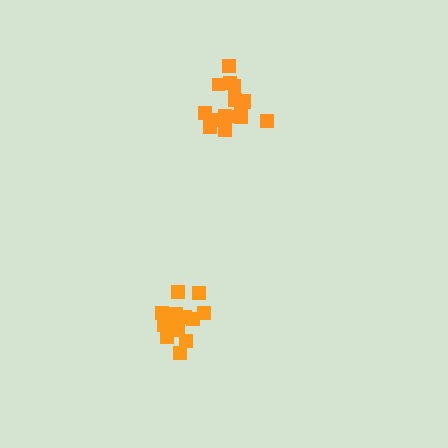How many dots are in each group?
Group 1: 14 dots, Group 2: 16 dots (30 total).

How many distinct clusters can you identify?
There are 2 distinct clusters.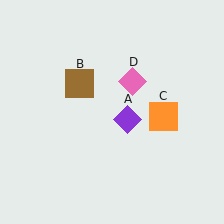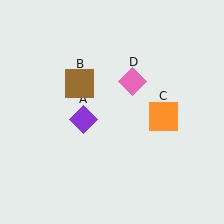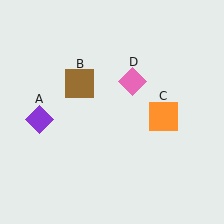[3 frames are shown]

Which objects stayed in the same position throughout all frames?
Brown square (object B) and orange square (object C) and pink diamond (object D) remained stationary.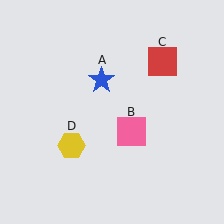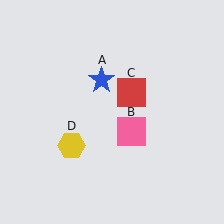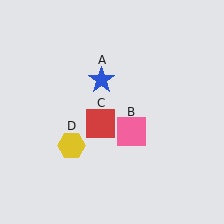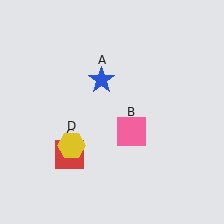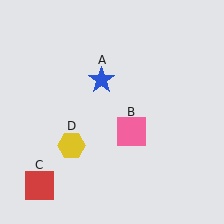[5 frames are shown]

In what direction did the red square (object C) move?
The red square (object C) moved down and to the left.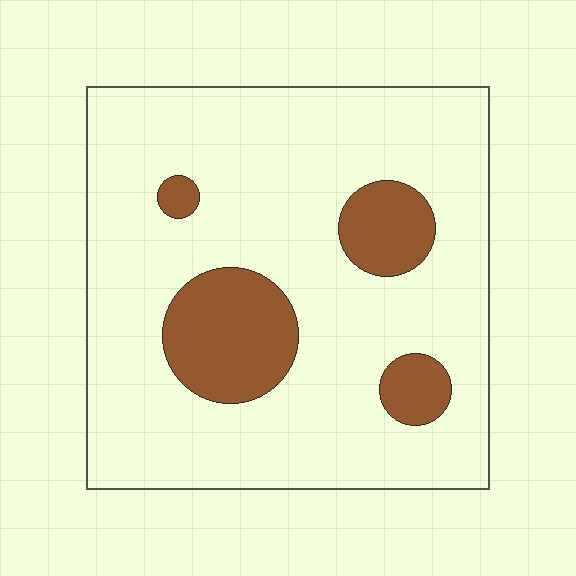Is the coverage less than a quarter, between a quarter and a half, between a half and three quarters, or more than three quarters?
Less than a quarter.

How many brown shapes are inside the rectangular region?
4.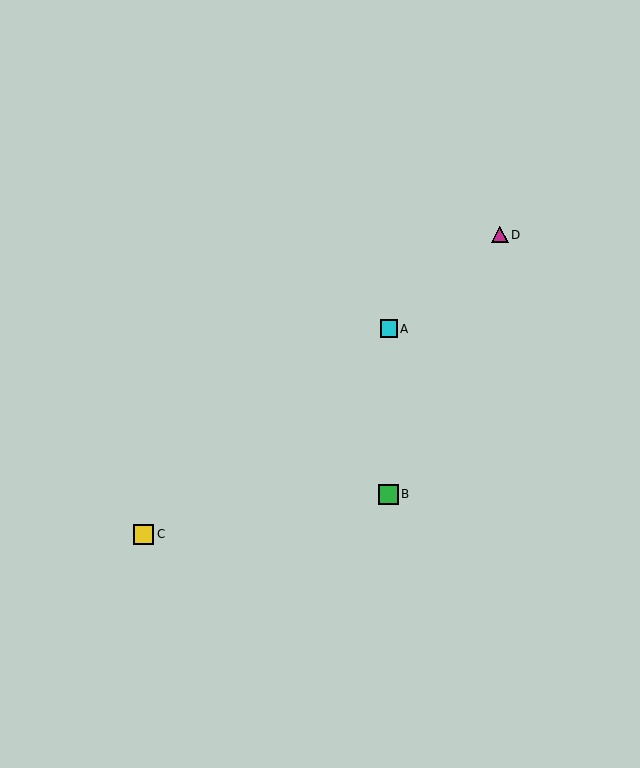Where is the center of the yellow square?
The center of the yellow square is at (144, 534).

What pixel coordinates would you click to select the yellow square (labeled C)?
Click at (144, 534) to select the yellow square C.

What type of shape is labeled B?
Shape B is a green square.